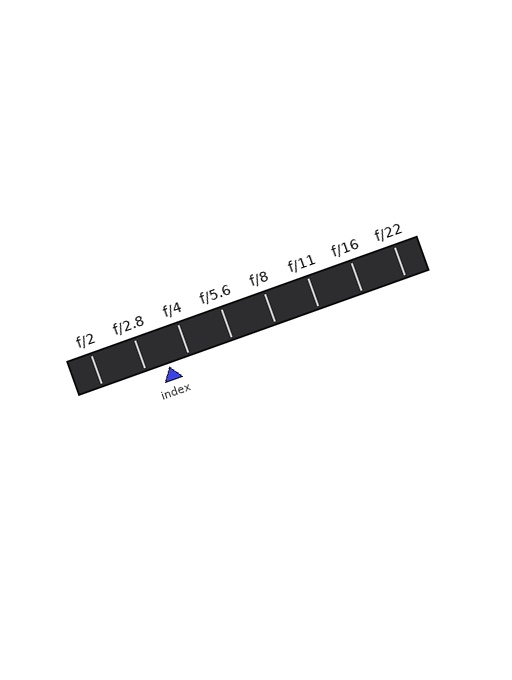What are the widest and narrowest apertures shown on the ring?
The widest aperture shown is f/2 and the narrowest is f/22.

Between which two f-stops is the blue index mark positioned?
The index mark is between f/2.8 and f/4.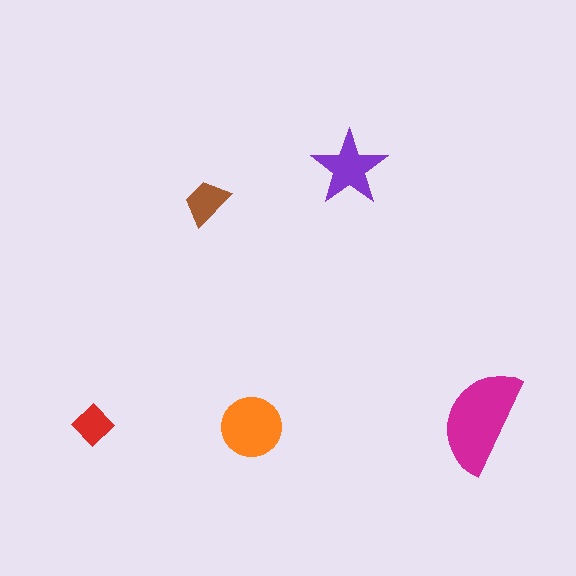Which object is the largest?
The magenta semicircle.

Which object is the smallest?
The red diamond.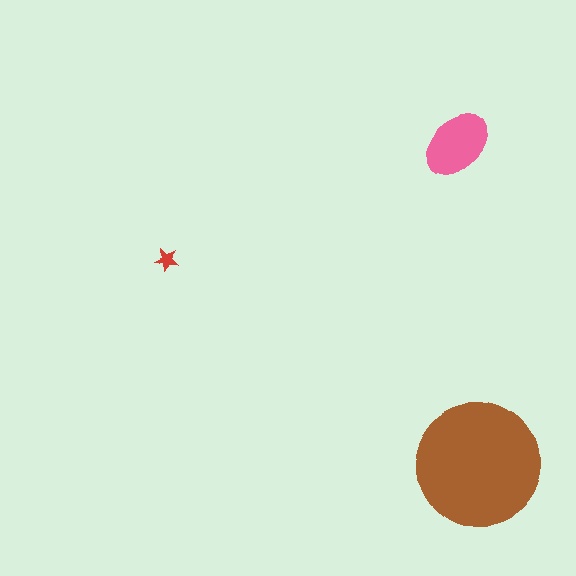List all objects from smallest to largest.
The red star, the pink ellipse, the brown circle.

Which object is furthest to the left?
The red star is leftmost.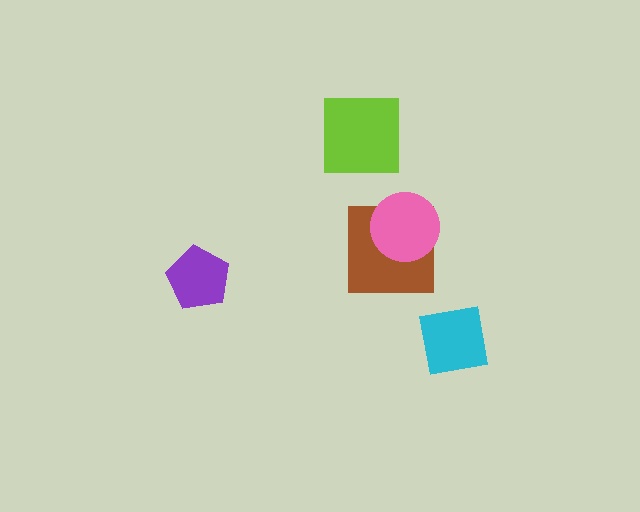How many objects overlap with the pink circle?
1 object overlaps with the pink circle.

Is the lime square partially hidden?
No, no other shape covers it.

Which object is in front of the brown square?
The pink circle is in front of the brown square.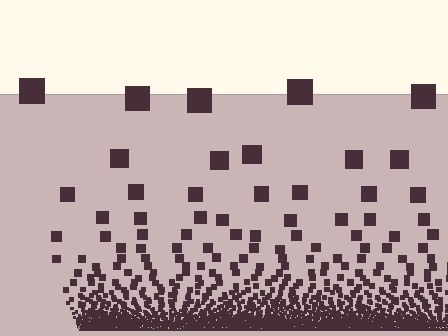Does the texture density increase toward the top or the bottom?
Density increases toward the bottom.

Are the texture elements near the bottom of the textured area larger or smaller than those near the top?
Smaller. The gradient is inverted — elements near the bottom are smaller and denser.